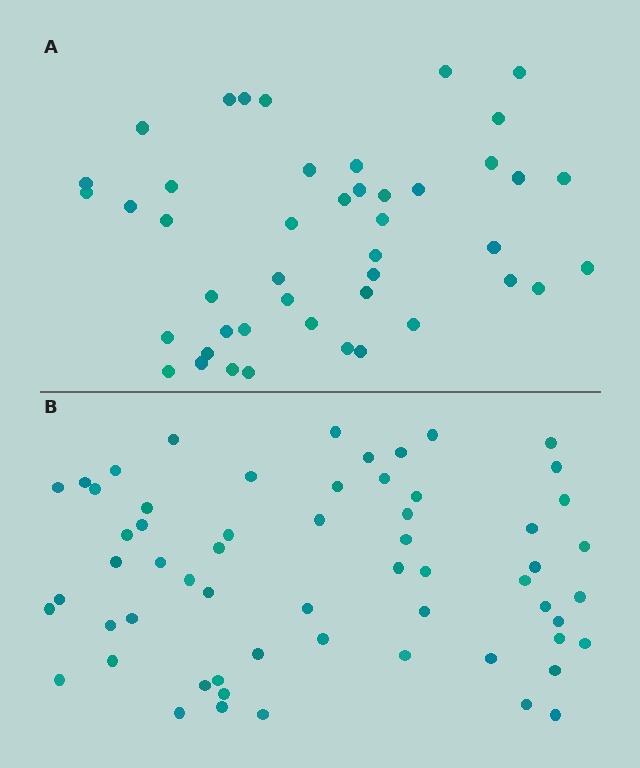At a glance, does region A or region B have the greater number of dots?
Region B (the bottom region) has more dots.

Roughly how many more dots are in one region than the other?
Region B has approximately 15 more dots than region A.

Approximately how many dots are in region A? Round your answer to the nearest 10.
About 40 dots. (The exact count is 45, which rounds to 40.)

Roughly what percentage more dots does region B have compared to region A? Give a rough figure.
About 35% more.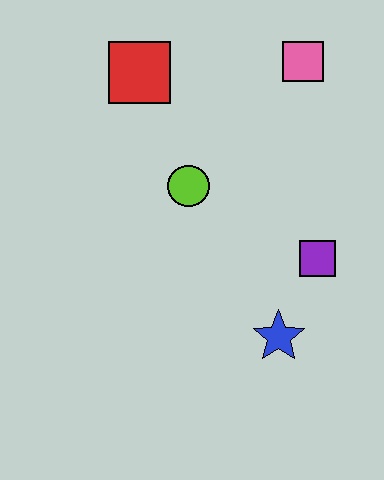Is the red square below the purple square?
No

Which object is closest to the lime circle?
The red square is closest to the lime circle.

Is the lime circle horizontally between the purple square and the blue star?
No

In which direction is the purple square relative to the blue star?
The purple square is above the blue star.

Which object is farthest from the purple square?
The red square is farthest from the purple square.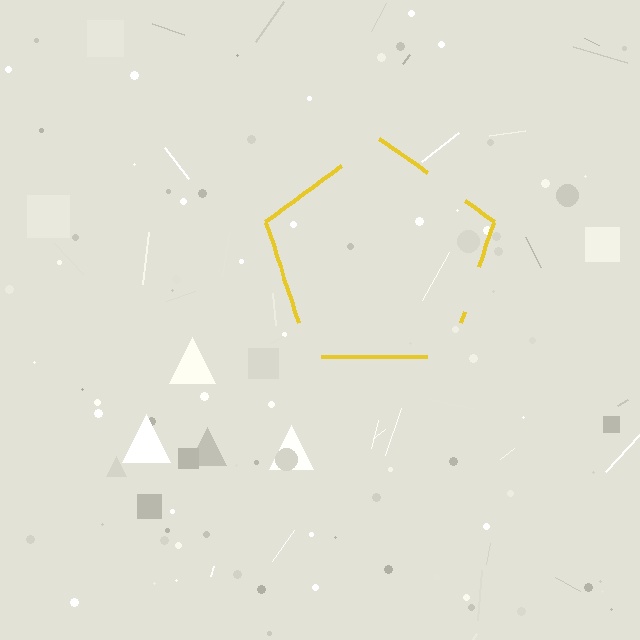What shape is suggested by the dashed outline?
The dashed outline suggests a pentagon.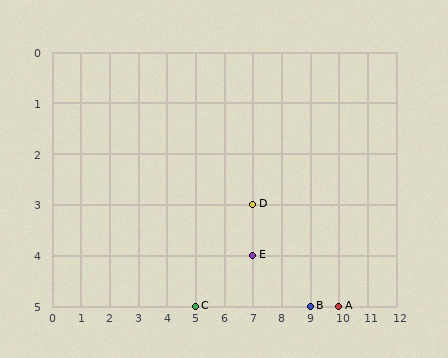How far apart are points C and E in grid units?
Points C and E are 2 columns and 1 row apart (about 2.2 grid units diagonally).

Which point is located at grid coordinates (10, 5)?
Point A is at (10, 5).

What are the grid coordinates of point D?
Point D is at grid coordinates (7, 3).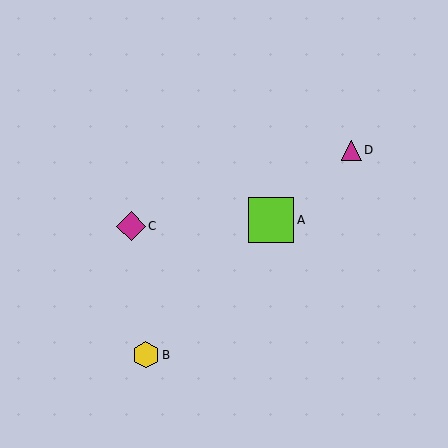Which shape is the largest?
The lime square (labeled A) is the largest.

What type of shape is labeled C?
Shape C is a magenta diamond.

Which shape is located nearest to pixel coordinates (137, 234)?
The magenta diamond (labeled C) at (131, 226) is nearest to that location.